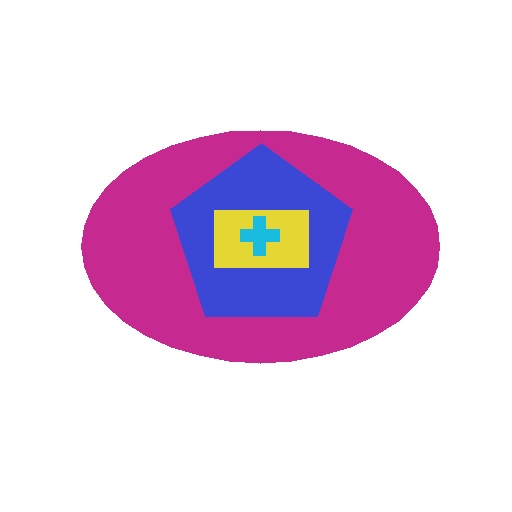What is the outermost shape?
The magenta ellipse.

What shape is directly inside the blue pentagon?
The yellow rectangle.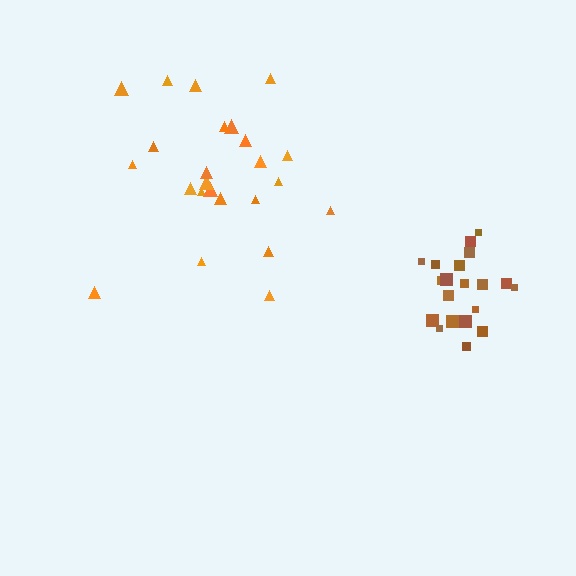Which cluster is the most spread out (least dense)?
Orange.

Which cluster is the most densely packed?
Brown.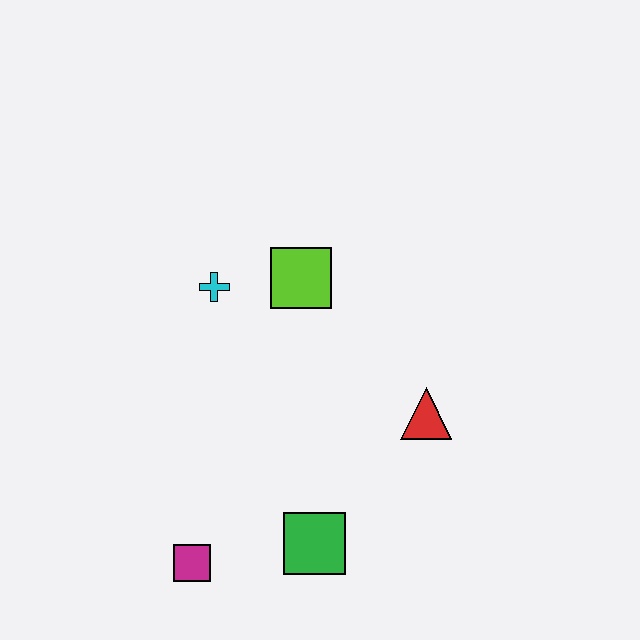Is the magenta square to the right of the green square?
No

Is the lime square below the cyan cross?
No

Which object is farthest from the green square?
The cyan cross is farthest from the green square.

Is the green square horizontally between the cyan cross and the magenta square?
No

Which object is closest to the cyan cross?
The lime square is closest to the cyan cross.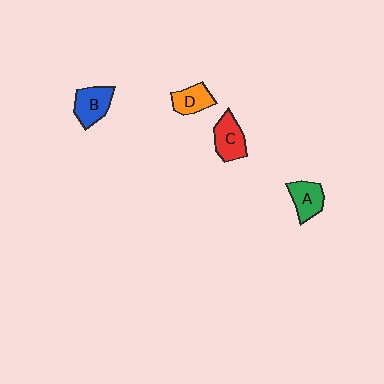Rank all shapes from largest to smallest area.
From largest to smallest: B (blue), C (red), A (green), D (orange).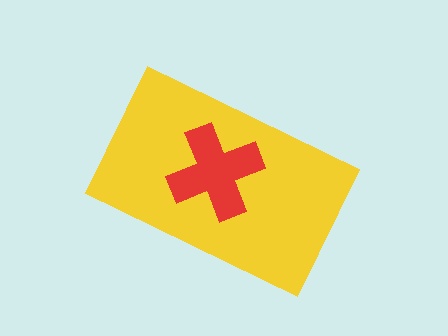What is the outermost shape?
The yellow rectangle.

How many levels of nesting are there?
2.